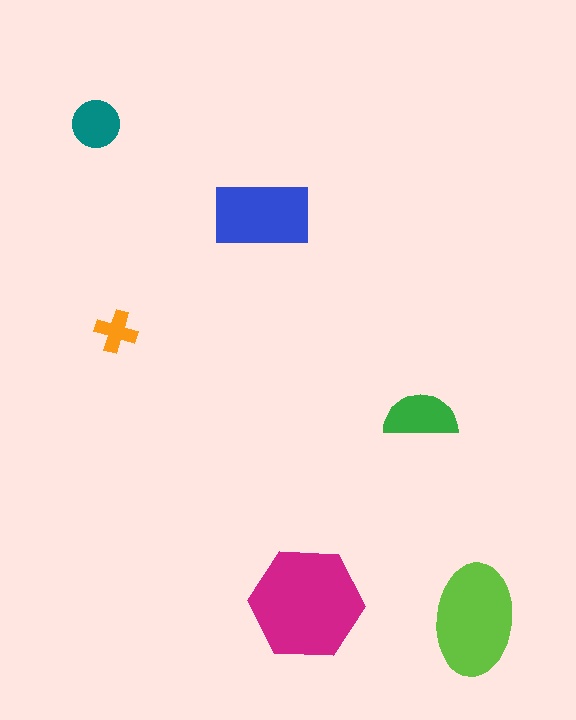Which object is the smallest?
The orange cross.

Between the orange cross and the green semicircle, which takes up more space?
The green semicircle.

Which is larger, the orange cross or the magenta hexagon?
The magenta hexagon.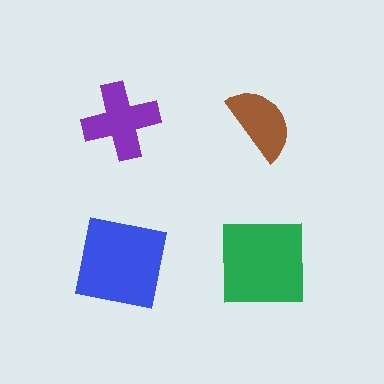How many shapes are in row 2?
2 shapes.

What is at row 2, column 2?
A green square.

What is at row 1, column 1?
A purple cross.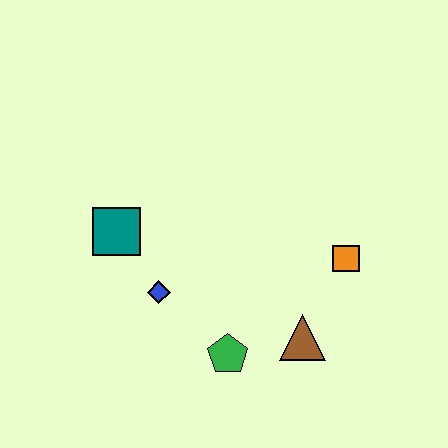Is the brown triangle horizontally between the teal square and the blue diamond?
No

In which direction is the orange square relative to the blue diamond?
The orange square is to the right of the blue diamond.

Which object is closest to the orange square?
The brown triangle is closest to the orange square.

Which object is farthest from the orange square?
The teal square is farthest from the orange square.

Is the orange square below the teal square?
Yes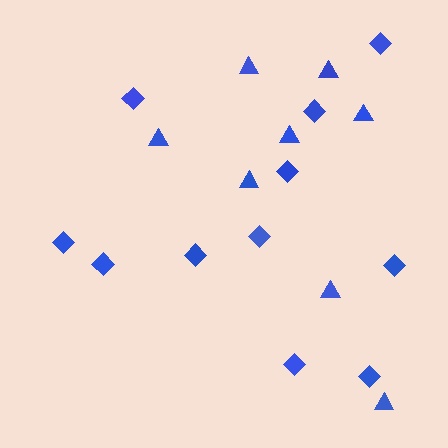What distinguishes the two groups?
There are 2 groups: one group of diamonds (11) and one group of triangles (8).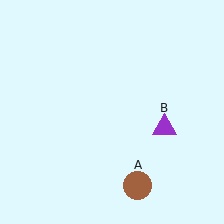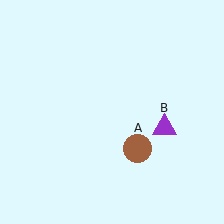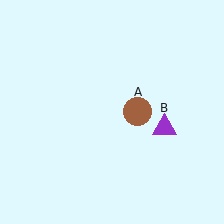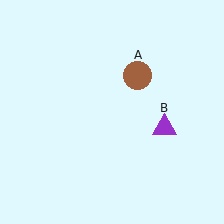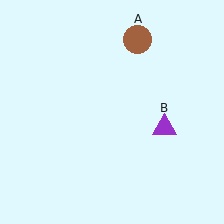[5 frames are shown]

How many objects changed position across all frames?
1 object changed position: brown circle (object A).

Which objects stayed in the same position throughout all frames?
Purple triangle (object B) remained stationary.